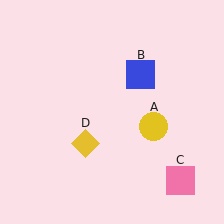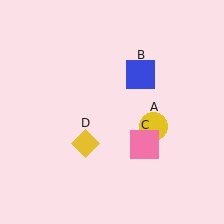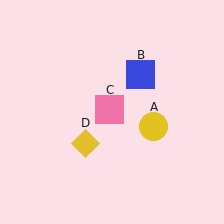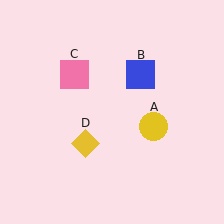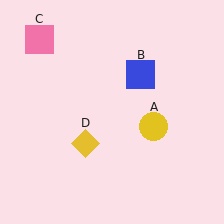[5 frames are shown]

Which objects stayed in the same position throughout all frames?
Yellow circle (object A) and blue square (object B) and yellow diamond (object D) remained stationary.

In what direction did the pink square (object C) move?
The pink square (object C) moved up and to the left.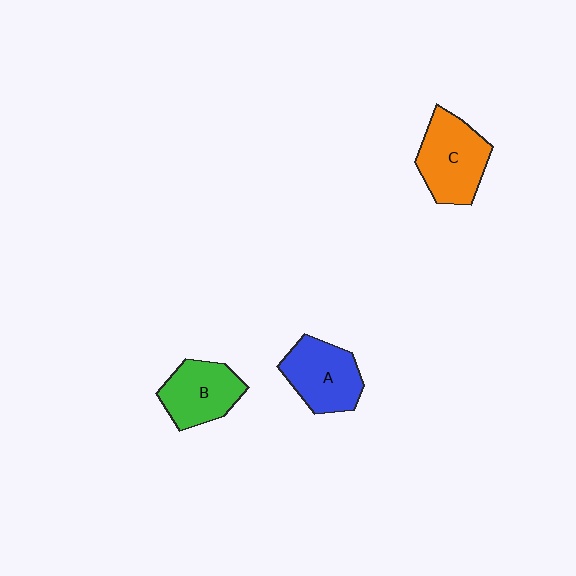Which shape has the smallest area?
Shape B (green).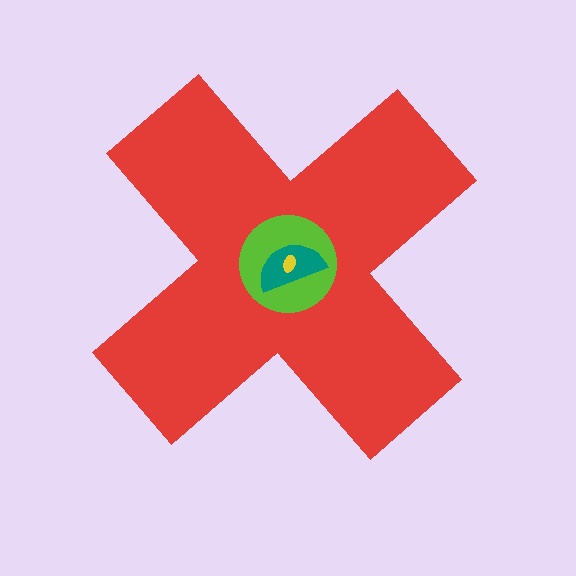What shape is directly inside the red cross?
The lime circle.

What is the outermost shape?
The red cross.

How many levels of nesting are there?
4.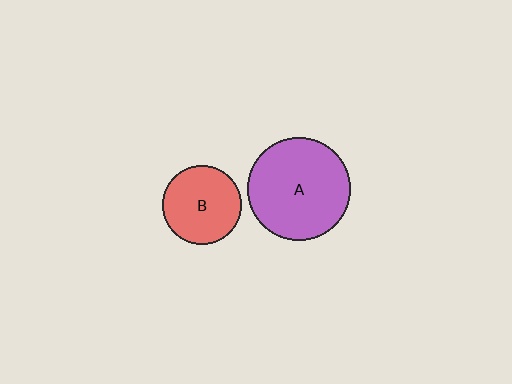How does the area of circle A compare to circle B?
Approximately 1.7 times.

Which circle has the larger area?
Circle A (purple).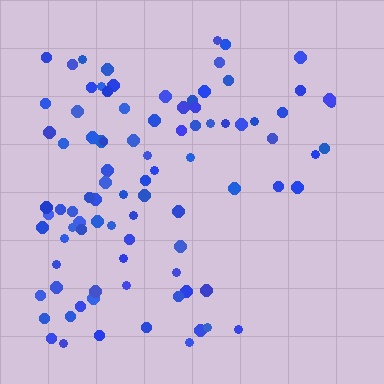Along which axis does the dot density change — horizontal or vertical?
Horizontal.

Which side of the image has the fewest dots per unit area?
The right.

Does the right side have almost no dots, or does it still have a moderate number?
Still a moderate number, just noticeably fewer than the left.